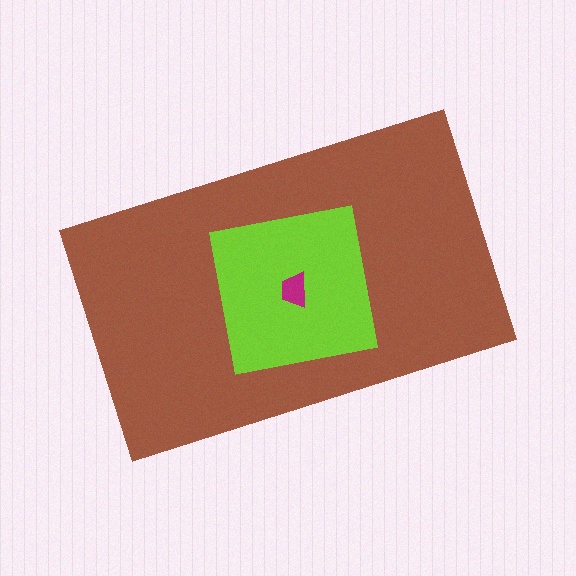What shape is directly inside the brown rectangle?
The lime square.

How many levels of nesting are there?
3.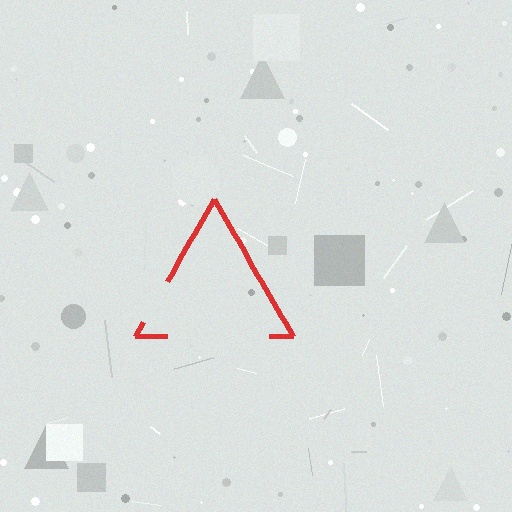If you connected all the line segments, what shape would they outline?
They would outline a triangle.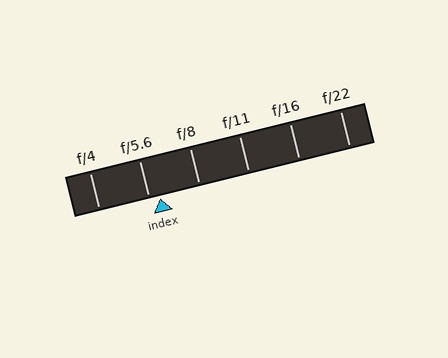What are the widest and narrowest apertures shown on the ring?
The widest aperture shown is f/4 and the narrowest is f/22.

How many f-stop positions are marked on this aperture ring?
There are 6 f-stop positions marked.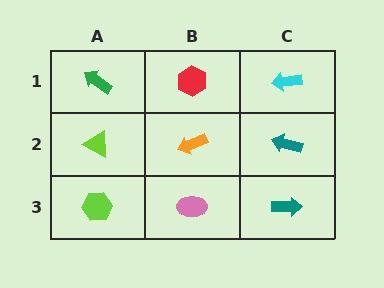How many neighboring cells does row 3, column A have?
2.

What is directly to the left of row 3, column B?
A lime hexagon.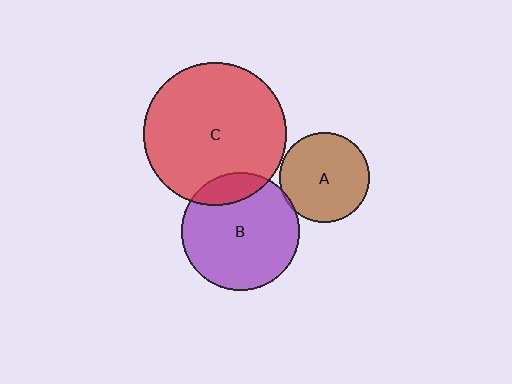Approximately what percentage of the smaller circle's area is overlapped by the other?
Approximately 15%.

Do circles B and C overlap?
Yes.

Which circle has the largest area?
Circle C (red).